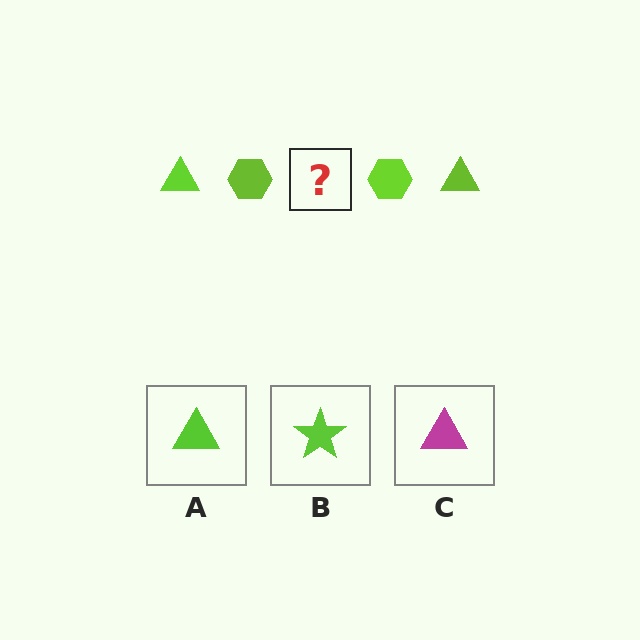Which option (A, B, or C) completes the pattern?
A.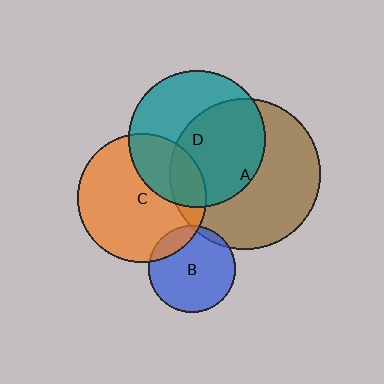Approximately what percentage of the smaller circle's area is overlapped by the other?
Approximately 15%.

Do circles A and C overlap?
Yes.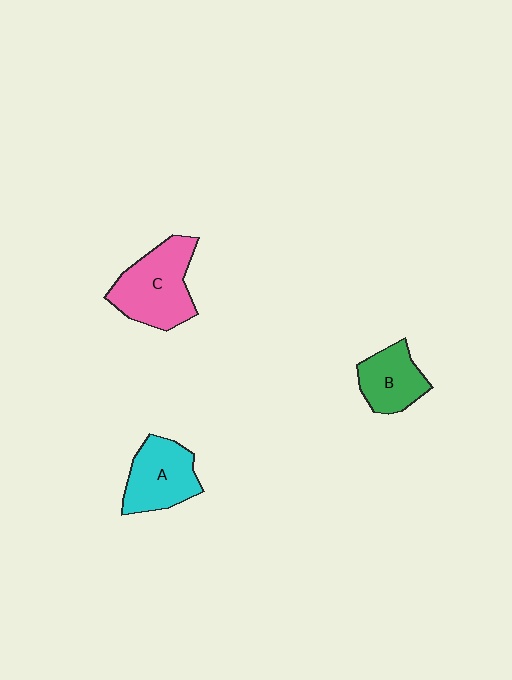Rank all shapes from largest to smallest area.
From largest to smallest: C (pink), A (cyan), B (green).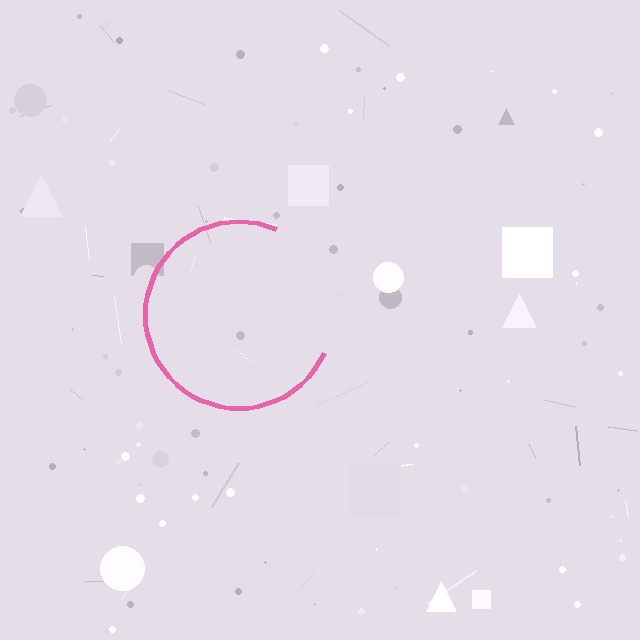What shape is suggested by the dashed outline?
The dashed outline suggests a circle.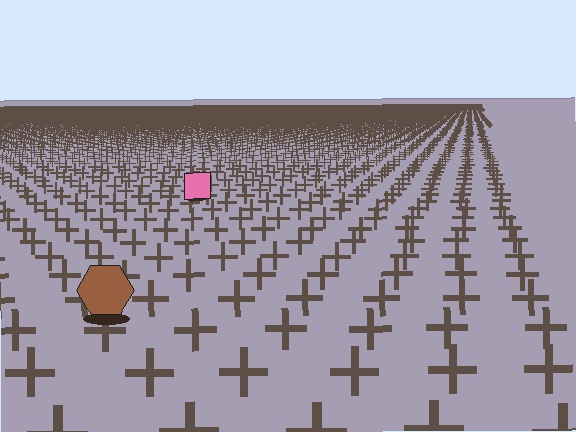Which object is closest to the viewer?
The brown hexagon is closest. The texture marks near it are larger and more spread out.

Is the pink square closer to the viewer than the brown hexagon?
No. The brown hexagon is closer — you can tell from the texture gradient: the ground texture is coarser near it.